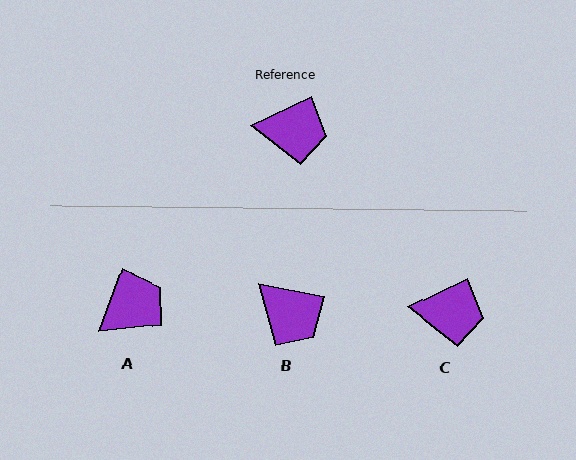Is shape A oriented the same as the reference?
No, it is off by about 44 degrees.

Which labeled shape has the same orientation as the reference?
C.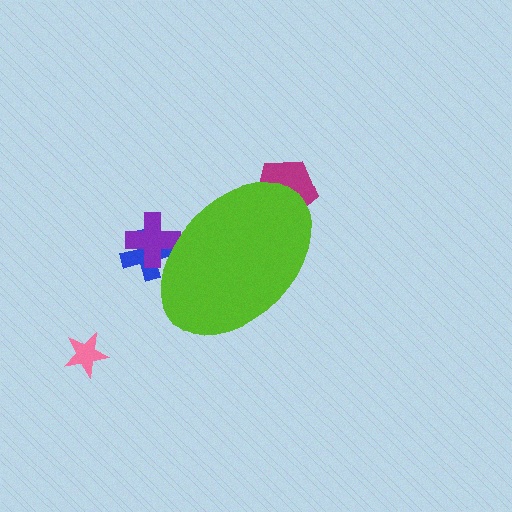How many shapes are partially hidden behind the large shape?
3 shapes are partially hidden.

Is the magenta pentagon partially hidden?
Yes, the magenta pentagon is partially hidden behind the lime ellipse.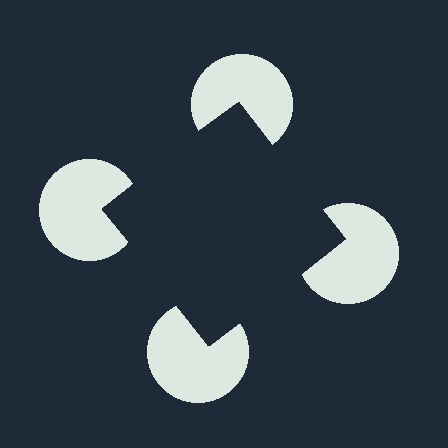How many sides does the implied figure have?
4 sides.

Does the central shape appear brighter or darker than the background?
It typically appears slightly darker than the background, even though no actual brightness change is drawn.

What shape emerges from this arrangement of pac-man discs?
An illusory square — its edges are inferred from the aligned wedge cuts in the pac-man discs, not physically drawn.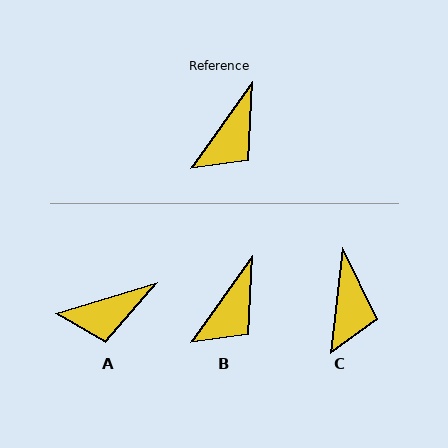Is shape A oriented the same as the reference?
No, it is off by about 38 degrees.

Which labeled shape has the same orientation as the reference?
B.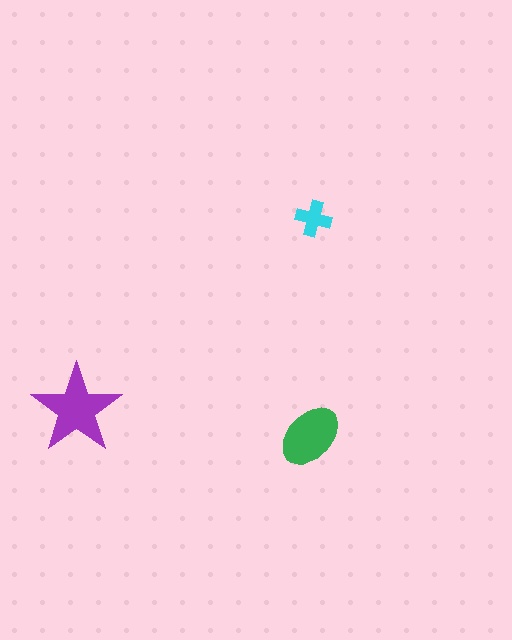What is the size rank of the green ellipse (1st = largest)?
2nd.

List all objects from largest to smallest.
The purple star, the green ellipse, the cyan cross.